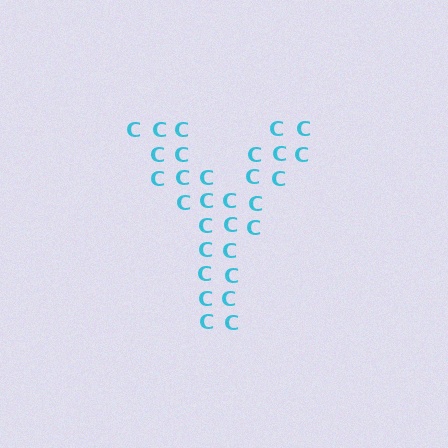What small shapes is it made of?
It is made of small letter C's.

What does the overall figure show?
The overall figure shows the letter Y.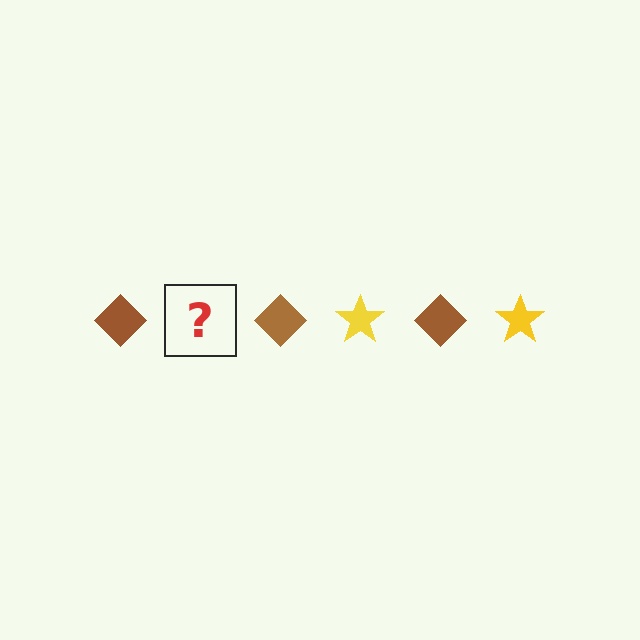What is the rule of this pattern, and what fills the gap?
The rule is that the pattern alternates between brown diamond and yellow star. The gap should be filled with a yellow star.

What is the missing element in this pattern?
The missing element is a yellow star.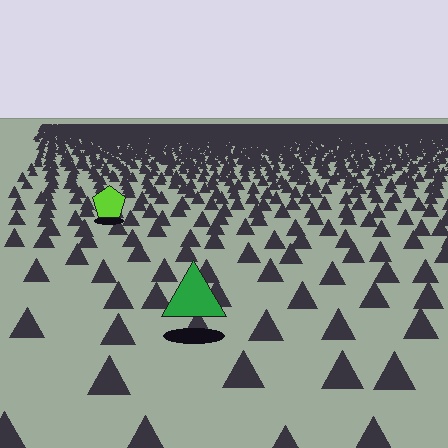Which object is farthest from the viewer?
The lime pentagon is farthest from the viewer. It appears smaller and the ground texture around it is denser.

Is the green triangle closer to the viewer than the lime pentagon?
Yes. The green triangle is closer — you can tell from the texture gradient: the ground texture is coarser near it.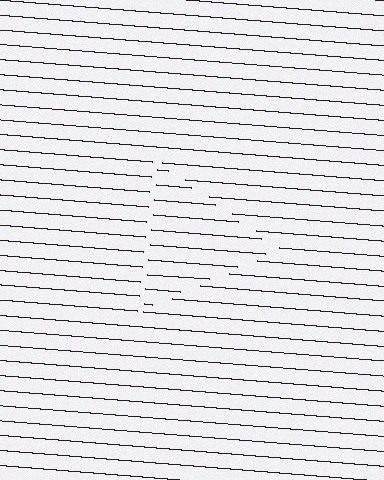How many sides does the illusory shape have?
3 sides — the line-ends trace a triangle.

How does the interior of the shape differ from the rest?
The interior of the shape contains the same grating, shifted by half a period — the contour is defined by the phase discontinuity where line-ends from the inner and outer gratings abut.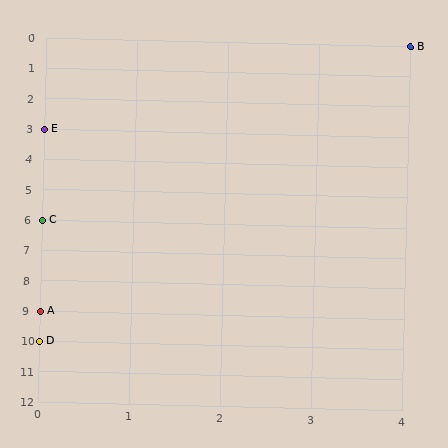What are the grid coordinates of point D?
Point D is at grid coordinates (0, 10).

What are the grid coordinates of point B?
Point B is at grid coordinates (4, 0).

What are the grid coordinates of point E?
Point E is at grid coordinates (0, 3).